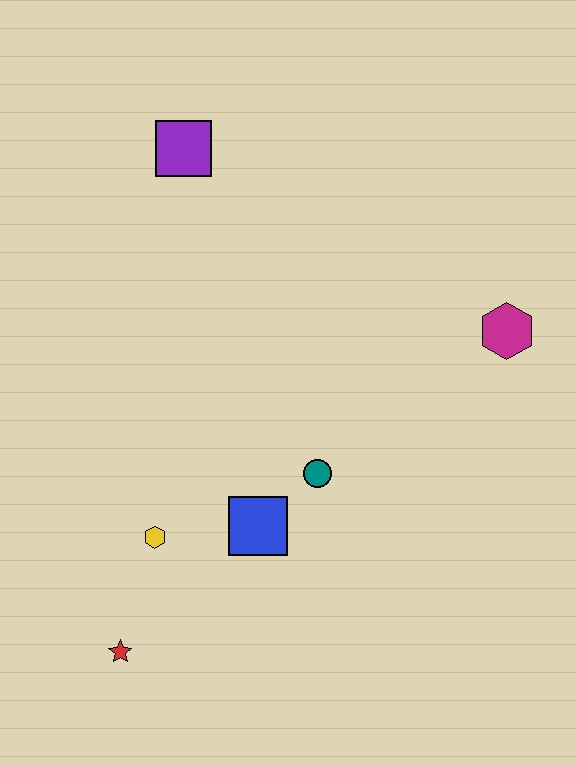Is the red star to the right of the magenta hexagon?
No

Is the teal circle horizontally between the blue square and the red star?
No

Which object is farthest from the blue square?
The purple square is farthest from the blue square.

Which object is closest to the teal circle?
The blue square is closest to the teal circle.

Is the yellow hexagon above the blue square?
No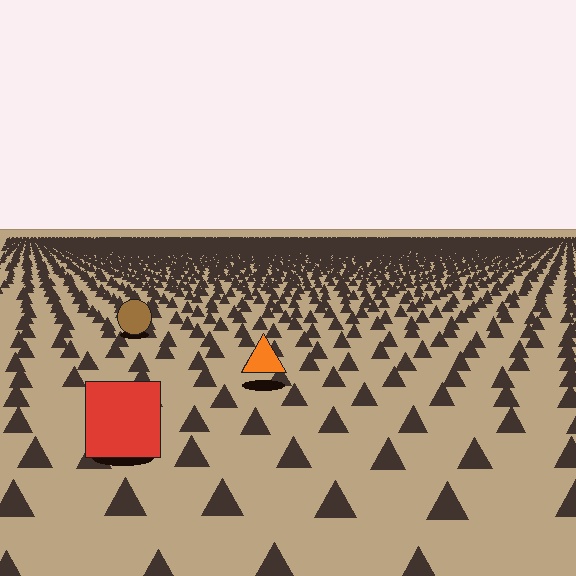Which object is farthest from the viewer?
The brown circle is farthest from the viewer. It appears smaller and the ground texture around it is denser.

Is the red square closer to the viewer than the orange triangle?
Yes. The red square is closer — you can tell from the texture gradient: the ground texture is coarser near it.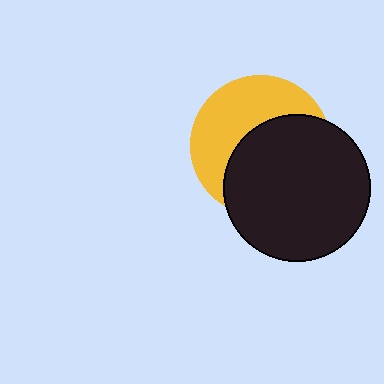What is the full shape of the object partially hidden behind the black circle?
The partially hidden object is a yellow circle.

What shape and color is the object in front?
The object in front is a black circle.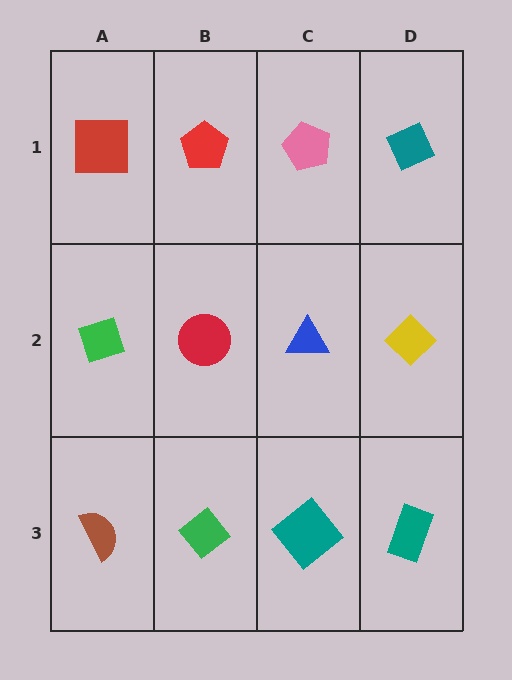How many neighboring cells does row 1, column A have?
2.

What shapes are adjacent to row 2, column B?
A red pentagon (row 1, column B), a green diamond (row 3, column B), a green diamond (row 2, column A), a blue triangle (row 2, column C).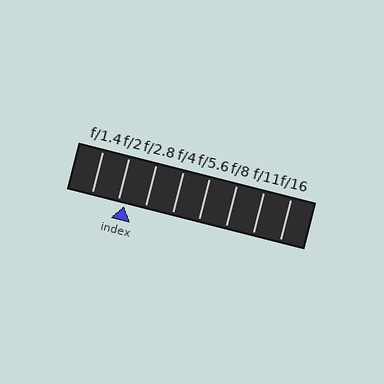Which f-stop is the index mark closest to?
The index mark is closest to f/2.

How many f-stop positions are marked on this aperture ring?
There are 8 f-stop positions marked.